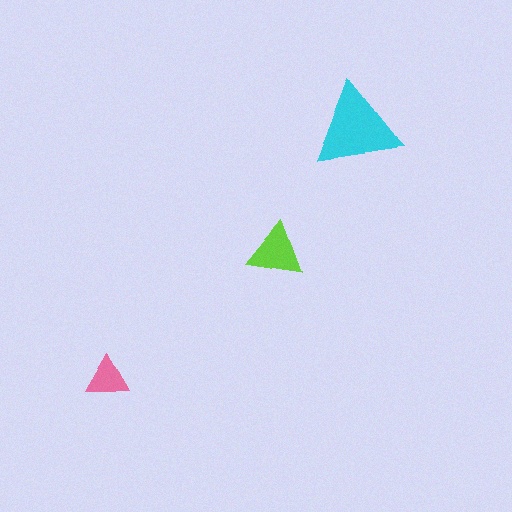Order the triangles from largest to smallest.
the cyan one, the lime one, the pink one.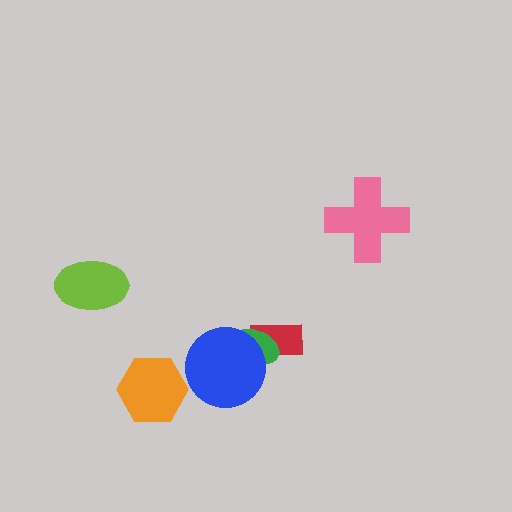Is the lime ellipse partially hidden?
No, no other shape covers it.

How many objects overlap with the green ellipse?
2 objects overlap with the green ellipse.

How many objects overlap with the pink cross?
0 objects overlap with the pink cross.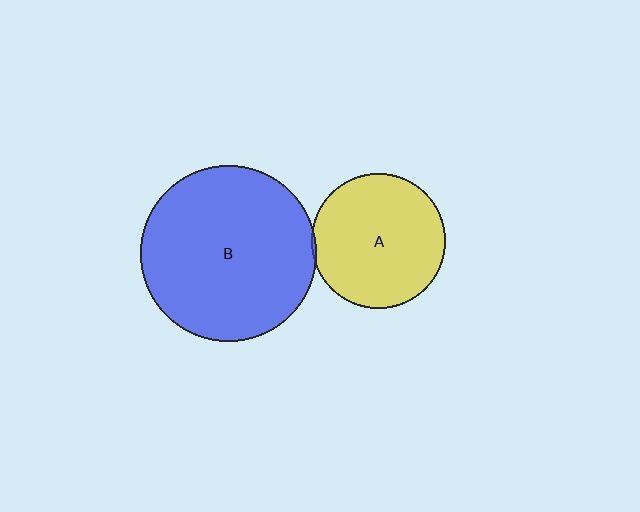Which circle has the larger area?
Circle B (blue).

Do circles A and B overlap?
Yes.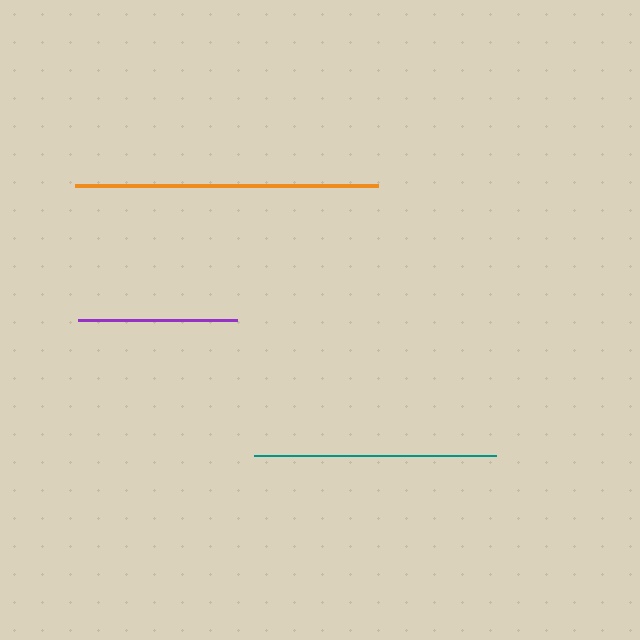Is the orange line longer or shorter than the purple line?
The orange line is longer than the purple line.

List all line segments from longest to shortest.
From longest to shortest: orange, teal, purple.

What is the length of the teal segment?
The teal segment is approximately 242 pixels long.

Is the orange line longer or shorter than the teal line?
The orange line is longer than the teal line.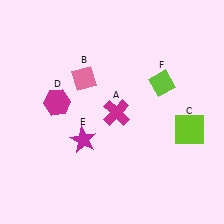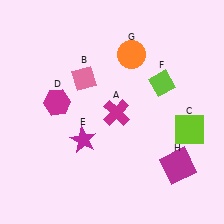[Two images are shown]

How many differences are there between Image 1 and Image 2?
There are 2 differences between the two images.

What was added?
An orange circle (G), a magenta square (H) were added in Image 2.